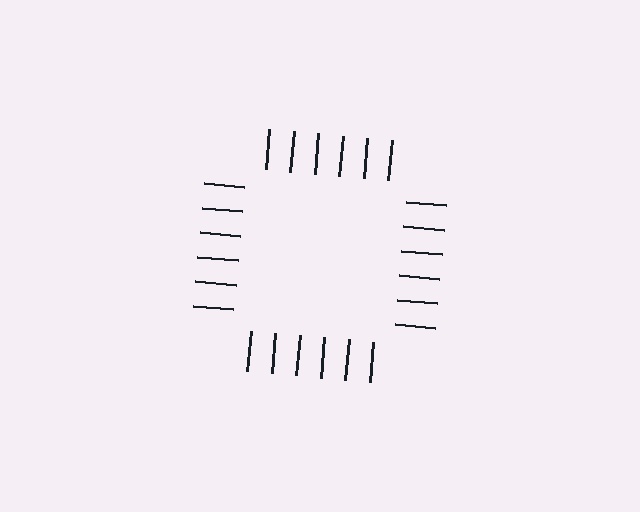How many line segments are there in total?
24 — 6 along each of the 4 edges.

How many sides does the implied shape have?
4 sides — the line-ends trace a square.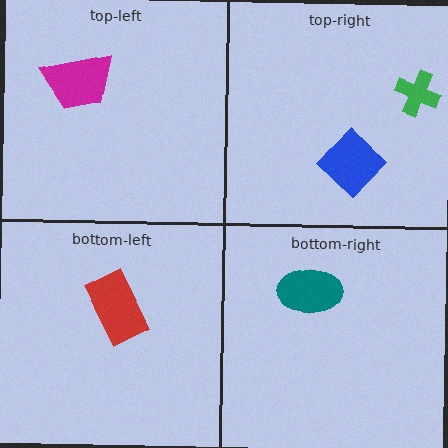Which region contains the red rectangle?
The bottom-left region.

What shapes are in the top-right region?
The green cross, the blue diamond.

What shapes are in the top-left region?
The magenta trapezoid.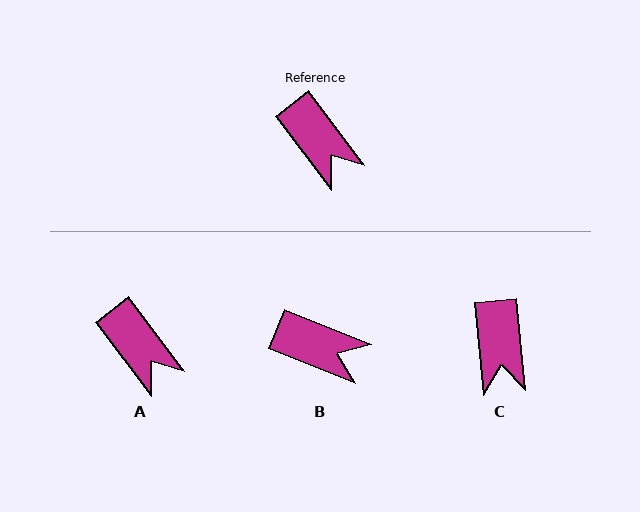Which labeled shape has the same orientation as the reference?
A.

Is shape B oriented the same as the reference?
No, it is off by about 31 degrees.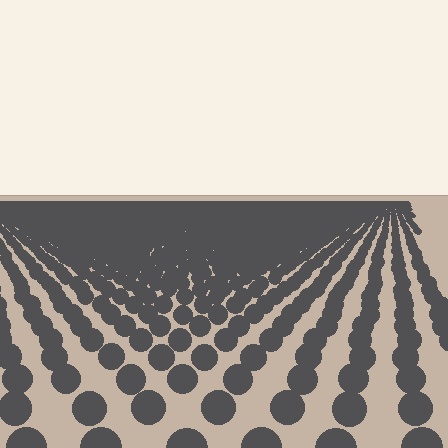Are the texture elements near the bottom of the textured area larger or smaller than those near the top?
Larger. Near the bottom, elements are closer to the viewer and appear at a bigger on-screen size.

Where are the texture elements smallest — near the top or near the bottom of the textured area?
Near the top.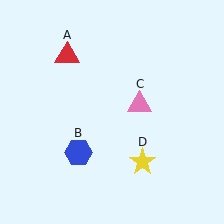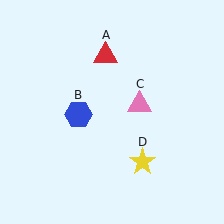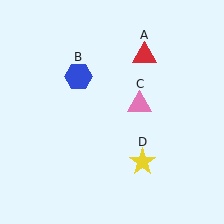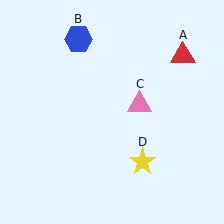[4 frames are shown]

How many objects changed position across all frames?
2 objects changed position: red triangle (object A), blue hexagon (object B).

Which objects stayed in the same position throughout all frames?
Pink triangle (object C) and yellow star (object D) remained stationary.